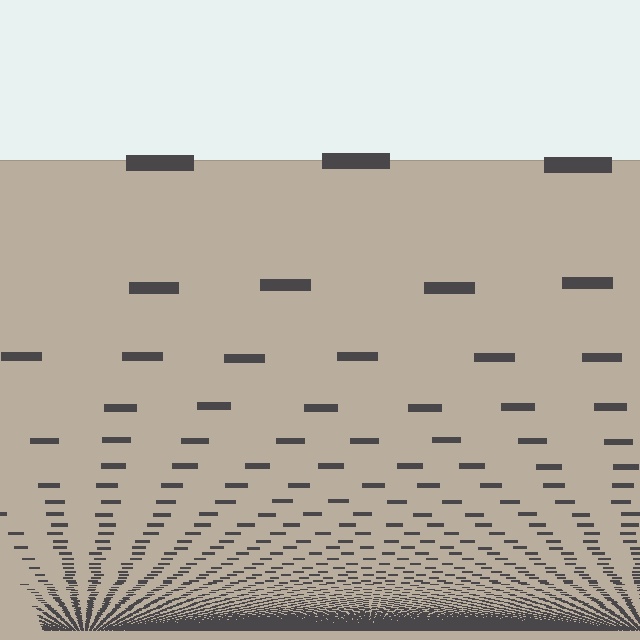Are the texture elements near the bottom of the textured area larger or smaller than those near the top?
Smaller. The gradient is inverted — elements near the bottom are smaller and denser.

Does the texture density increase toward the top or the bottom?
Density increases toward the bottom.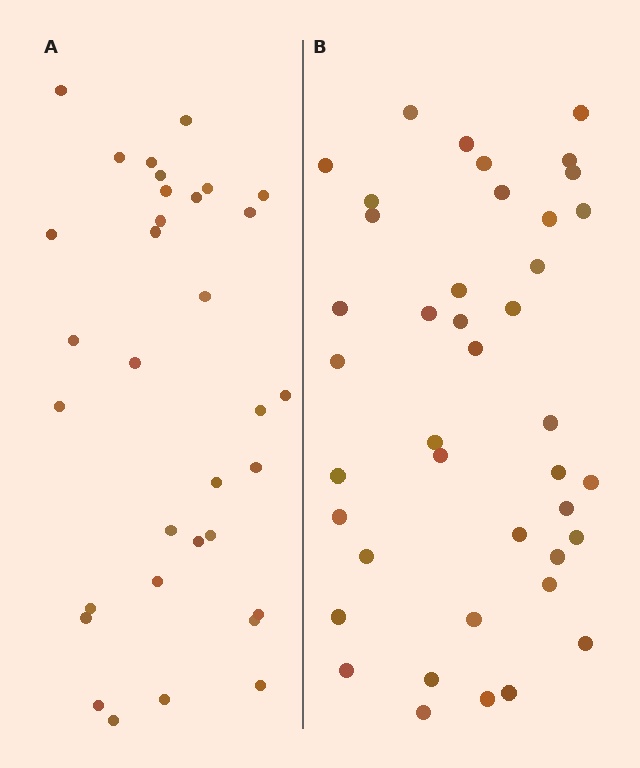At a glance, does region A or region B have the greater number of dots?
Region B (the right region) has more dots.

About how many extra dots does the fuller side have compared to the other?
Region B has roughly 8 or so more dots than region A.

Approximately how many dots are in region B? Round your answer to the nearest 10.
About 40 dots. (The exact count is 41, which rounds to 40.)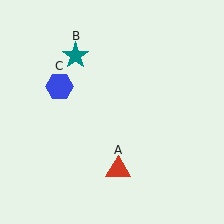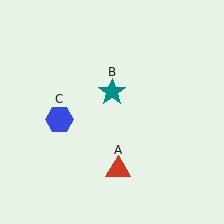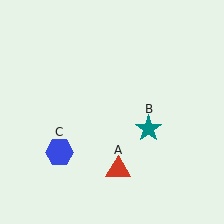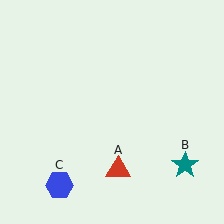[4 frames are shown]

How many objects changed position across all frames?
2 objects changed position: teal star (object B), blue hexagon (object C).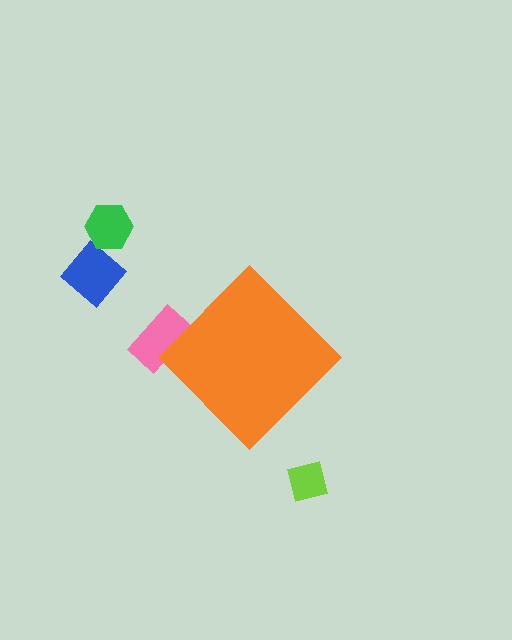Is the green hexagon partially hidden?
No, the green hexagon is fully visible.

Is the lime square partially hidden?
No, the lime square is fully visible.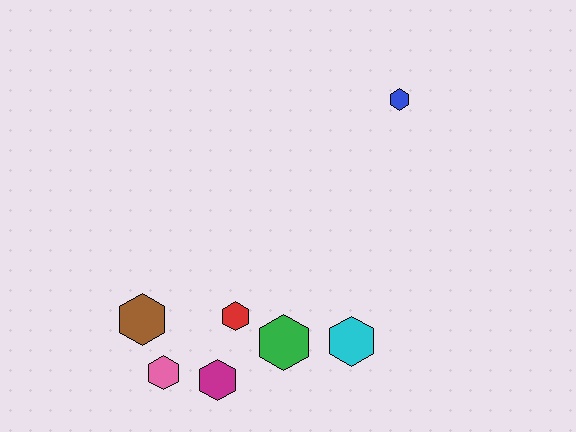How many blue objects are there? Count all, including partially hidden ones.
There is 1 blue object.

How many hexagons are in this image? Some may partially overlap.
There are 7 hexagons.